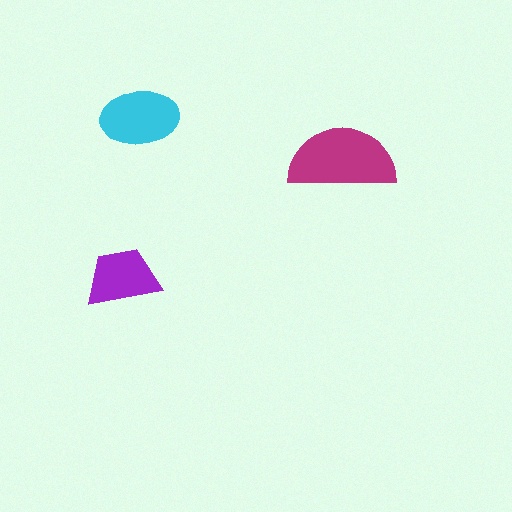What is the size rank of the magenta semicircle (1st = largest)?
1st.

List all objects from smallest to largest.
The purple trapezoid, the cyan ellipse, the magenta semicircle.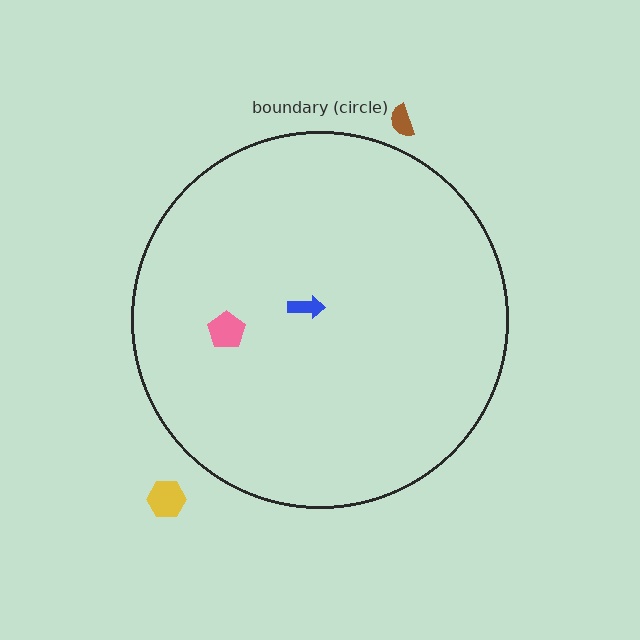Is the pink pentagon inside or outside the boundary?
Inside.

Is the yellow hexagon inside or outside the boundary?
Outside.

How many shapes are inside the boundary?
2 inside, 2 outside.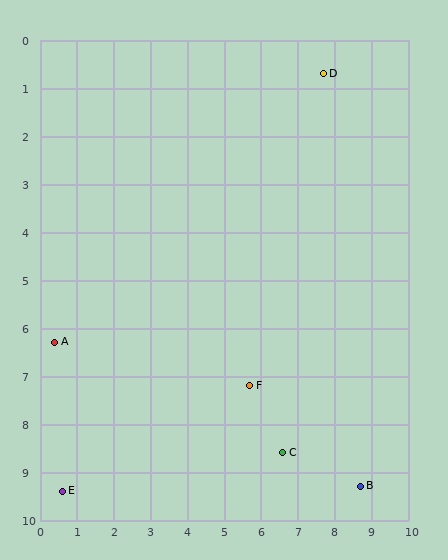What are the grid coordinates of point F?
Point F is at approximately (5.7, 7.2).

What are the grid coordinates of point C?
Point C is at approximately (6.6, 8.6).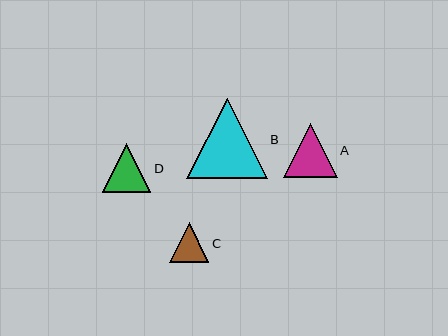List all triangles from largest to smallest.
From largest to smallest: B, A, D, C.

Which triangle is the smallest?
Triangle C is the smallest with a size of approximately 39 pixels.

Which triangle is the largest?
Triangle B is the largest with a size of approximately 81 pixels.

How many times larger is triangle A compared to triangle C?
Triangle A is approximately 1.4 times the size of triangle C.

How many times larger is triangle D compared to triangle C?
Triangle D is approximately 1.2 times the size of triangle C.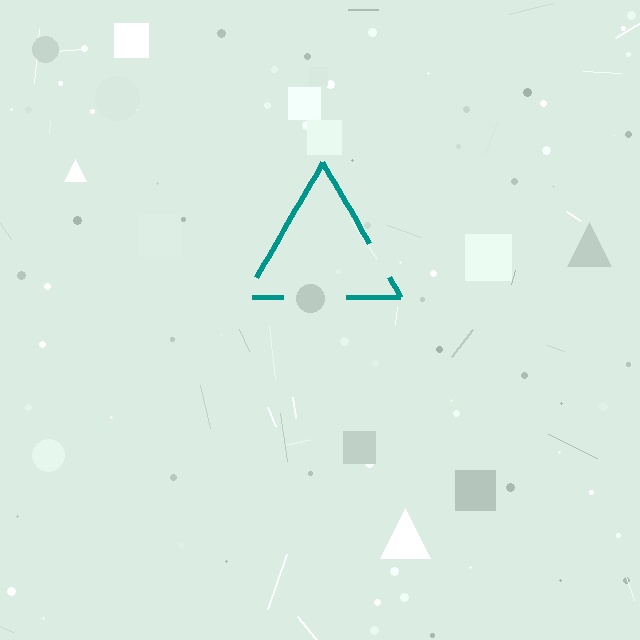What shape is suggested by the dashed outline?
The dashed outline suggests a triangle.